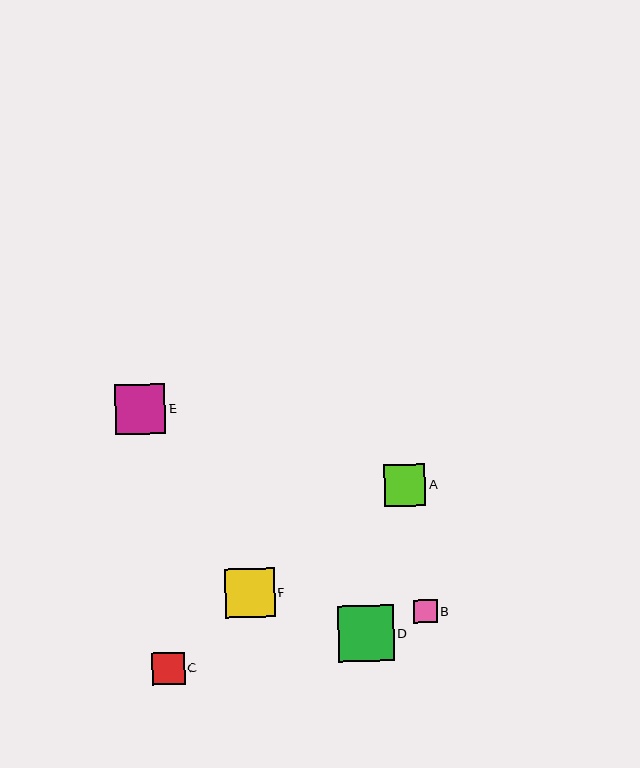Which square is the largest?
Square D is the largest with a size of approximately 56 pixels.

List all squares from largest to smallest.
From largest to smallest: D, E, F, A, C, B.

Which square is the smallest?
Square B is the smallest with a size of approximately 23 pixels.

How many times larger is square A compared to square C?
Square A is approximately 1.3 times the size of square C.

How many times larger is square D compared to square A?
Square D is approximately 1.4 times the size of square A.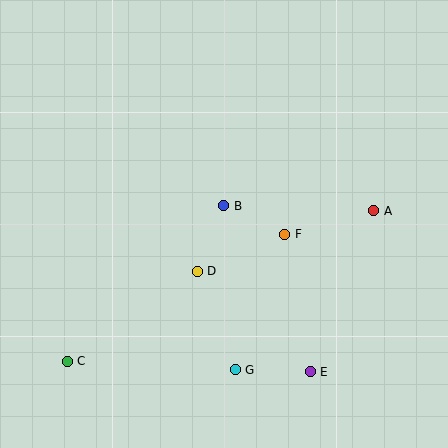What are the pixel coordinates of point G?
Point G is at (235, 370).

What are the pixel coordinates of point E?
Point E is at (310, 372).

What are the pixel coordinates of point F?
Point F is at (285, 234).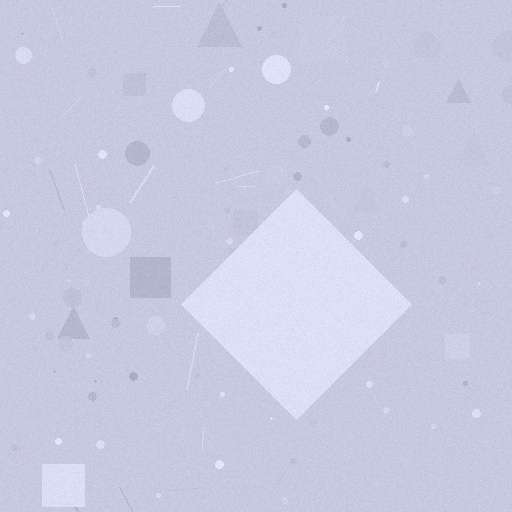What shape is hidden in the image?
A diamond is hidden in the image.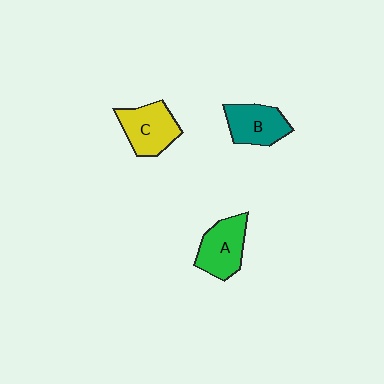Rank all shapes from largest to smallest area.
From largest to smallest: C (yellow), A (green), B (teal).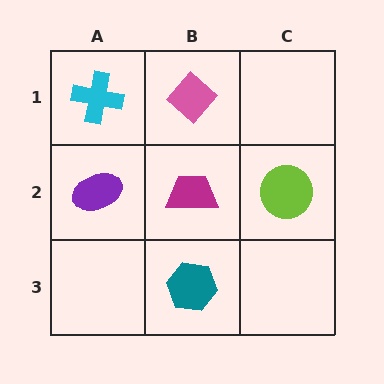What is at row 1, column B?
A pink diamond.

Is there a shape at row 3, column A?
No, that cell is empty.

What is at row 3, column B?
A teal hexagon.